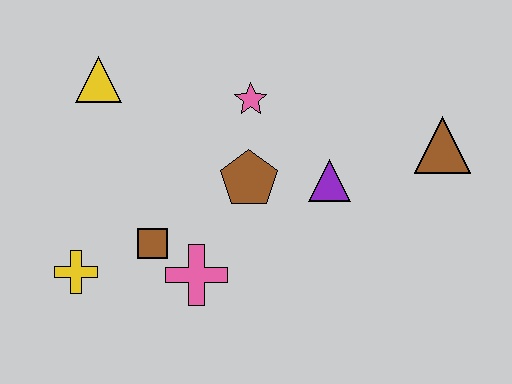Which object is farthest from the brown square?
The brown triangle is farthest from the brown square.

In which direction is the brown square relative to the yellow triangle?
The brown square is below the yellow triangle.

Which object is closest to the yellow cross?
The brown square is closest to the yellow cross.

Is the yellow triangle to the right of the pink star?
No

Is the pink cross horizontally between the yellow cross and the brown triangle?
Yes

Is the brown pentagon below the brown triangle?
Yes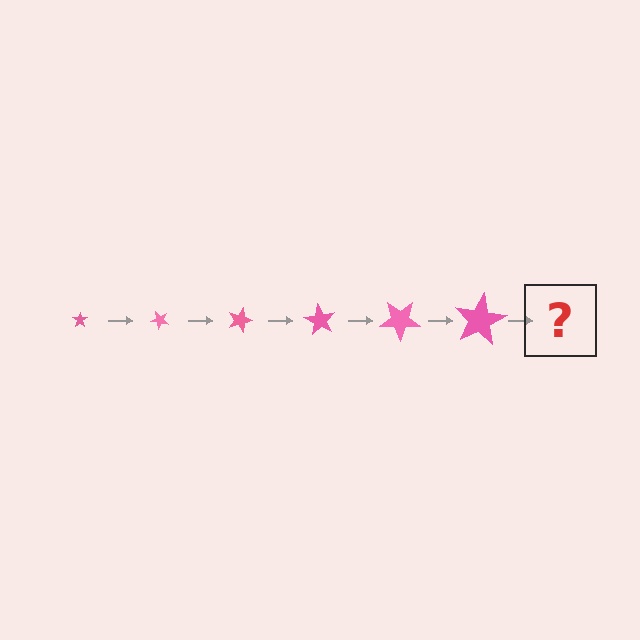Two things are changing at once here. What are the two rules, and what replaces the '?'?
The two rules are that the star grows larger each step and it rotates 45 degrees each step. The '?' should be a star, larger than the previous one and rotated 270 degrees from the start.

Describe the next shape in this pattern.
It should be a star, larger than the previous one and rotated 270 degrees from the start.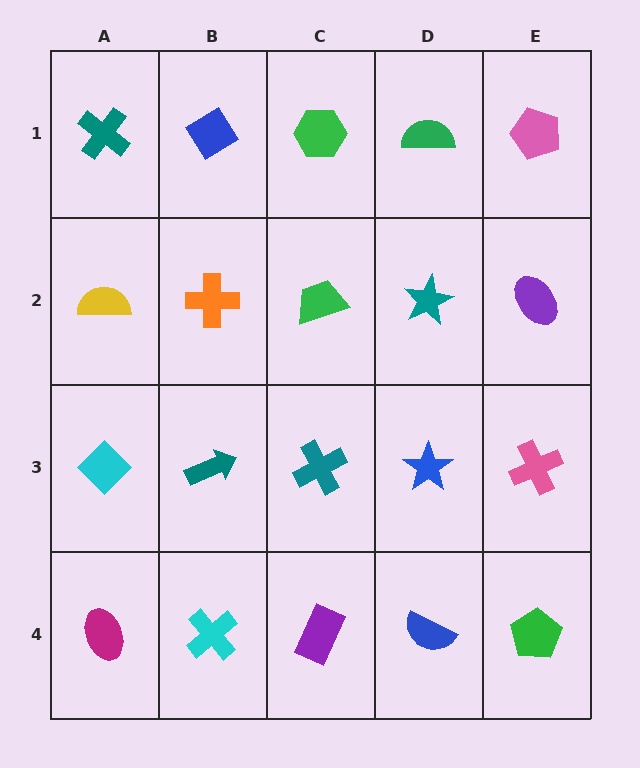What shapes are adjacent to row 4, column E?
A pink cross (row 3, column E), a blue semicircle (row 4, column D).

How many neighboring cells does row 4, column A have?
2.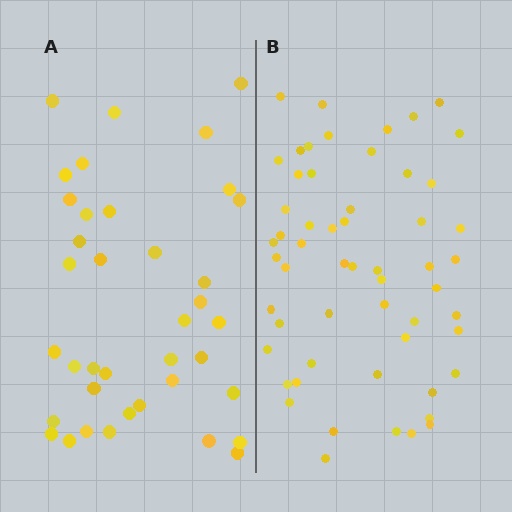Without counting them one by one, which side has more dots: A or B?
Region B (the right region) has more dots.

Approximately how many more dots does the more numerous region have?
Region B has approximately 20 more dots than region A.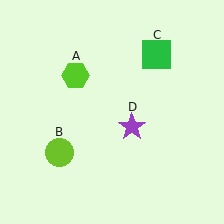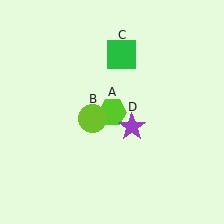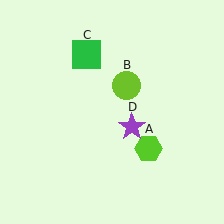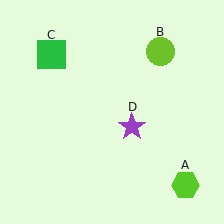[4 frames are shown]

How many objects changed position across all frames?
3 objects changed position: lime hexagon (object A), lime circle (object B), green square (object C).